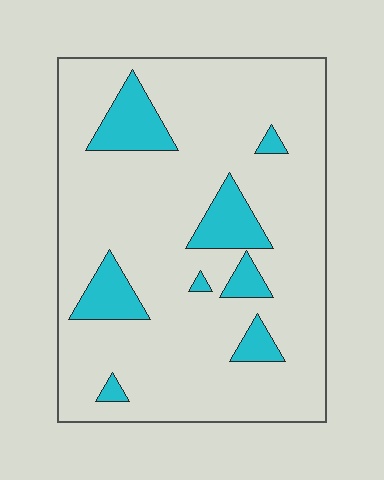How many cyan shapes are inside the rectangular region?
8.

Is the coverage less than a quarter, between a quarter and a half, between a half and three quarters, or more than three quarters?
Less than a quarter.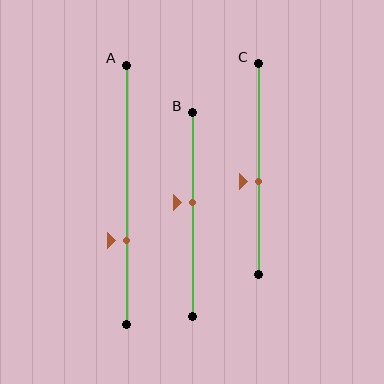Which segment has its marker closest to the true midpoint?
Segment C has its marker closest to the true midpoint.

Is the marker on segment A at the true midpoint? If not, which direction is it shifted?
No, the marker on segment A is shifted downward by about 18% of the segment length.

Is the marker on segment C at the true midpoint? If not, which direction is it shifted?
No, the marker on segment C is shifted downward by about 6% of the segment length.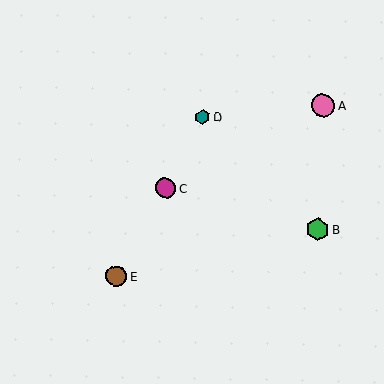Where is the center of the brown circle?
The center of the brown circle is at (117, 276).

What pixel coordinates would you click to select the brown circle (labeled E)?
Click at (117, 276) to select the brown circle E.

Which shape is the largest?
The green hexagon (labeled B) is the largest.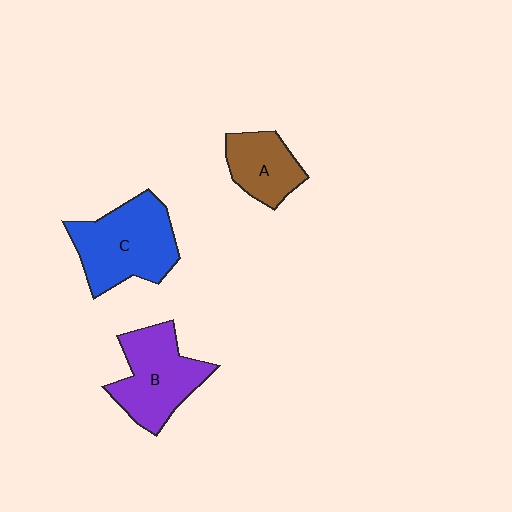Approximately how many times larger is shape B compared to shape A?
Approximately 1.5 times.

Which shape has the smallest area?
Shape A (brown).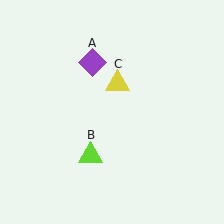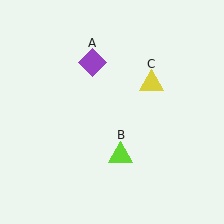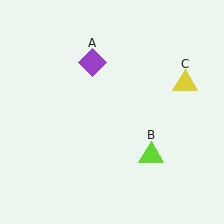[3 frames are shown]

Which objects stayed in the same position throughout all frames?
Purple diamond (object A) remained stationary.